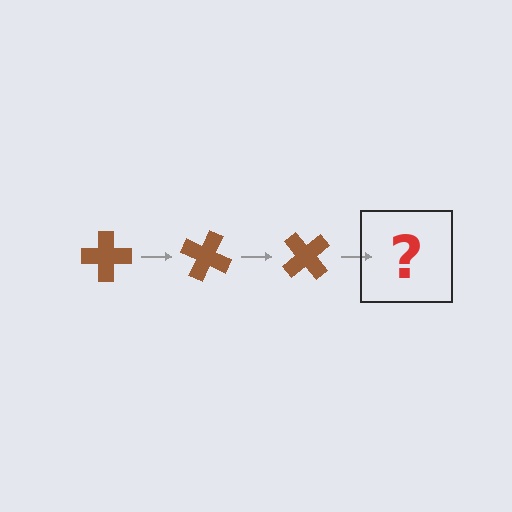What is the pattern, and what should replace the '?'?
The pattern is that the cross rotates 25 degrees each step. The '?' should be a brown cross rotated 75 degrees.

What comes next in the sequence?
The next element should be a brown cross rotated 75 degrees.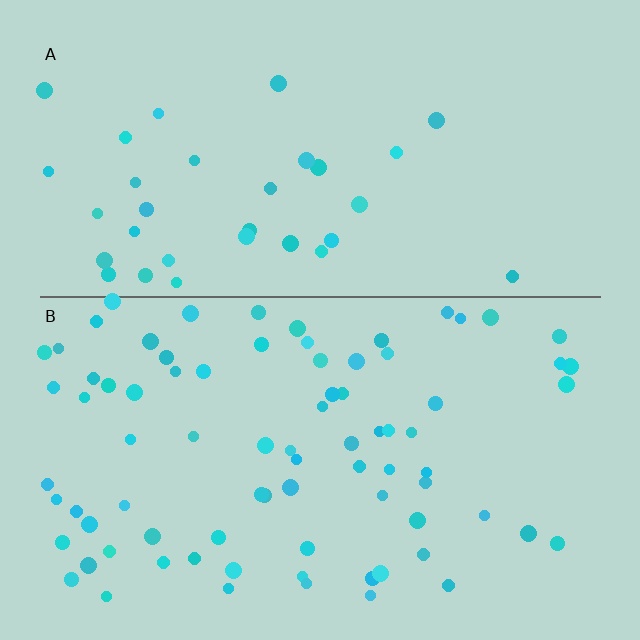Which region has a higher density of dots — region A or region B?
B (the bottom).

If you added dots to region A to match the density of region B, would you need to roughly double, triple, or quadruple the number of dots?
Approximately double.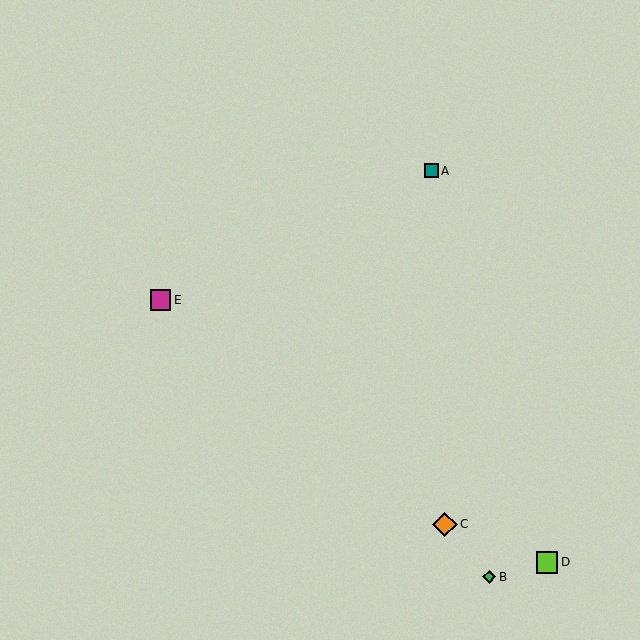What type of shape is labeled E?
Shape E is a magenta square.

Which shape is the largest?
The orange diamond (labeled C) is the largest.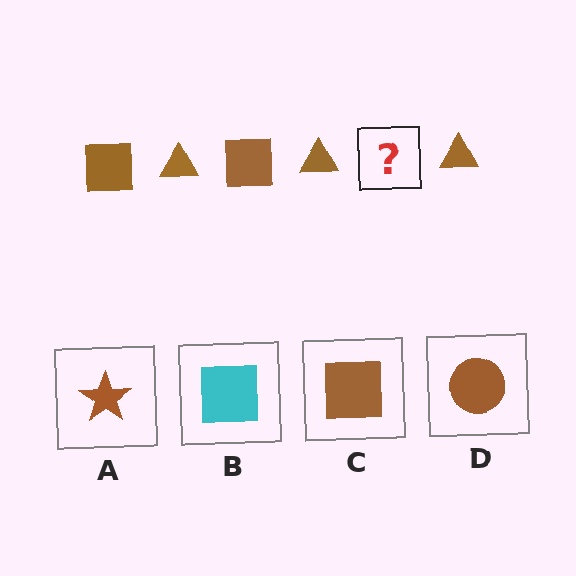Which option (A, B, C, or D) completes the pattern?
C.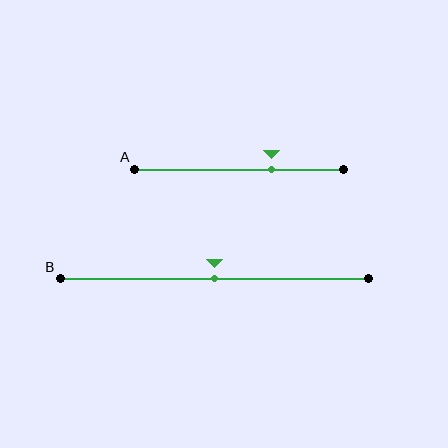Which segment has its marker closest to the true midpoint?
Segment B has its marker closest to the true midpoint.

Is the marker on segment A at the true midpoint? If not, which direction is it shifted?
No, the marker on segment A is shifted to the right by about 15% of the segment length.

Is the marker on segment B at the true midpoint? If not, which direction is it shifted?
Yes, the marker on segment B is at the true midpoint.